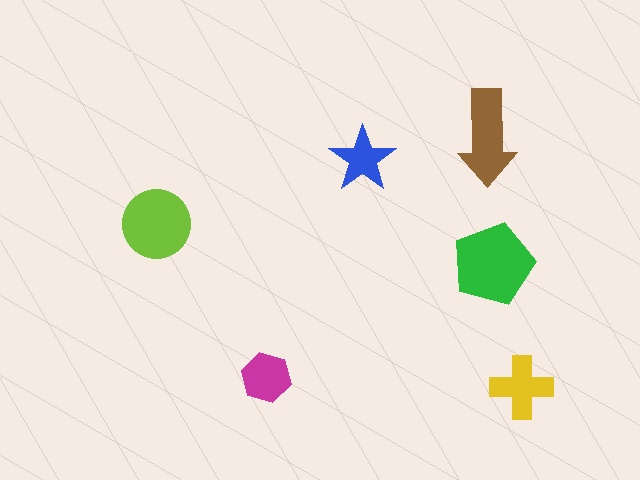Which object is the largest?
The green pentagon.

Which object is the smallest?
The blue star.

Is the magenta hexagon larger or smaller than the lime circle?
Smaller.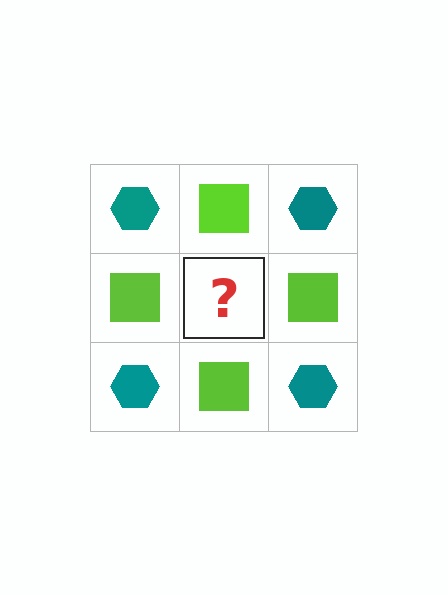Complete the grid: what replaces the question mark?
The question mark should be replaced with a teal hexagon.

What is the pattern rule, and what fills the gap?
The rule is that it alternates teal hexagon and lime square in a checkerboard pattern. The gap should be filled with a teal hexagon.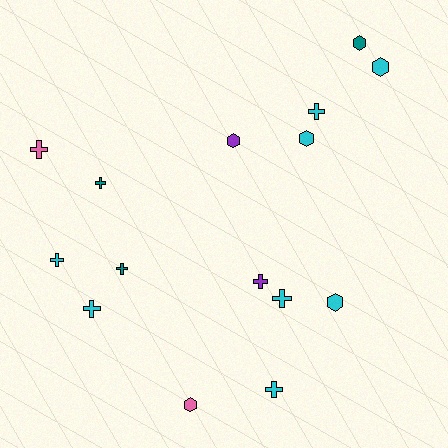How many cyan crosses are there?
There are 5 cyan crosses.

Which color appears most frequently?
Cyan, with 8 objects.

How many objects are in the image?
There are 15 objects.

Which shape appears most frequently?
Cross, with 9 objects.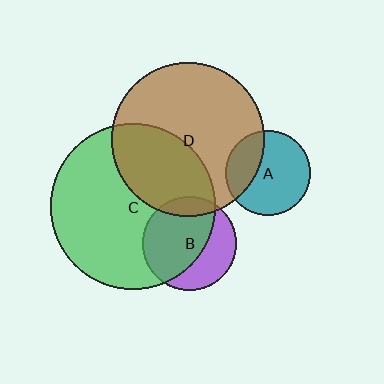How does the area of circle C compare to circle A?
Approximately 3.8 times.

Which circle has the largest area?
Circle C (green).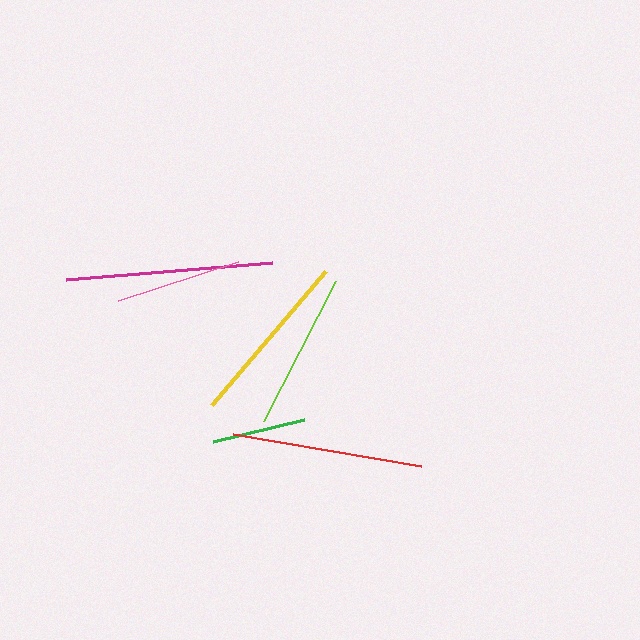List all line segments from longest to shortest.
From longest to shortest: magenta, red, yellow, lime, pink, green.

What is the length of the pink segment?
The pink segment is approximately 126 pixels long.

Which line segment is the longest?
The magenta line is the longest at approximately 208 pixels.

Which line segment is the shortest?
The green line is the shortest at approximately 94 pixels.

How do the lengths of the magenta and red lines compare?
The magenta and red lines are approximately the same length.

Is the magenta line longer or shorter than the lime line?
The magenta line is longer than the lime line.